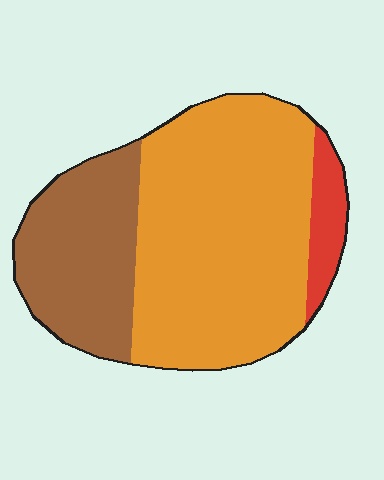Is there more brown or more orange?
Orange.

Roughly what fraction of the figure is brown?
Brown covers roughly 30% of the figure.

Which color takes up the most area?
Orange, at roughly 65%.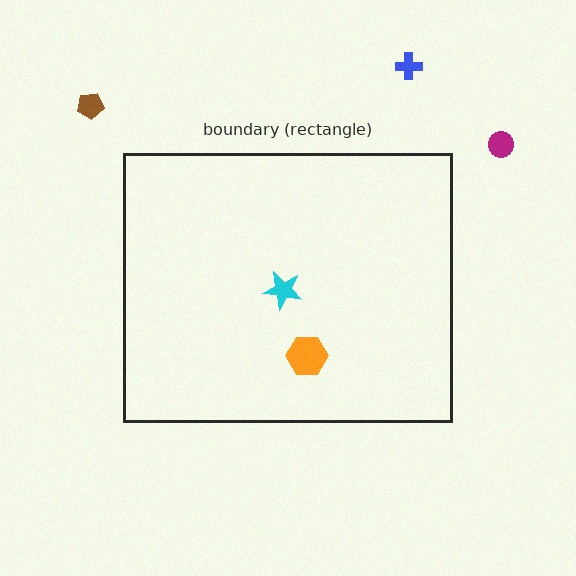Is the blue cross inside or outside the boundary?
Outside.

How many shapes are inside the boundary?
2 inside, 3 outside.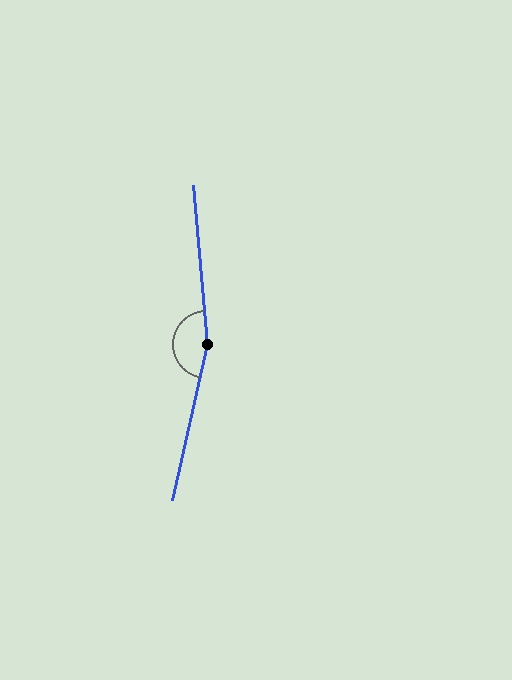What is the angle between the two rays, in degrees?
Approximately 162 degrees.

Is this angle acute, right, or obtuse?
It is obtuse.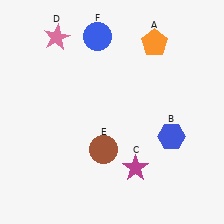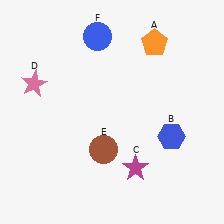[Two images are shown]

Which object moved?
The pink star (D) moved down.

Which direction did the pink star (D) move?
The pink star (D) moved down.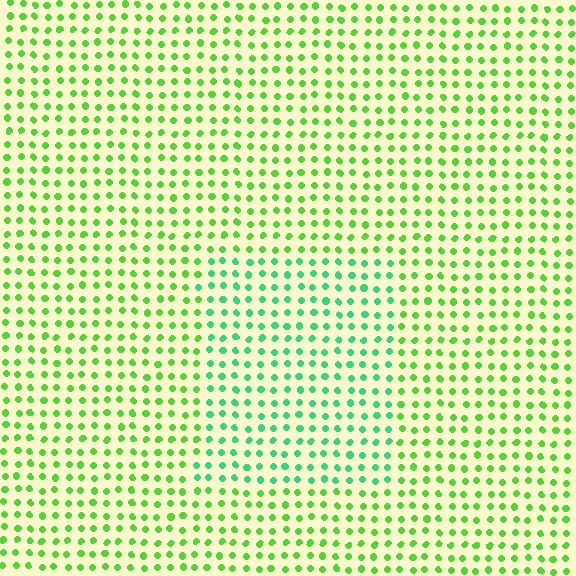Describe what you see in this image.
The image is filled with small lime elements in a uniform arrangement. A rectangle-shaped region is visible where the elements are tinted to a slightly different hue, forming a subtle color boundary.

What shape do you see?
I see a rectangle.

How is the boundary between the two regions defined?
The boundary is defined purely by a slight shift in hue (about 37 degrees). Spacing, size, and orientation are identical on both sides.